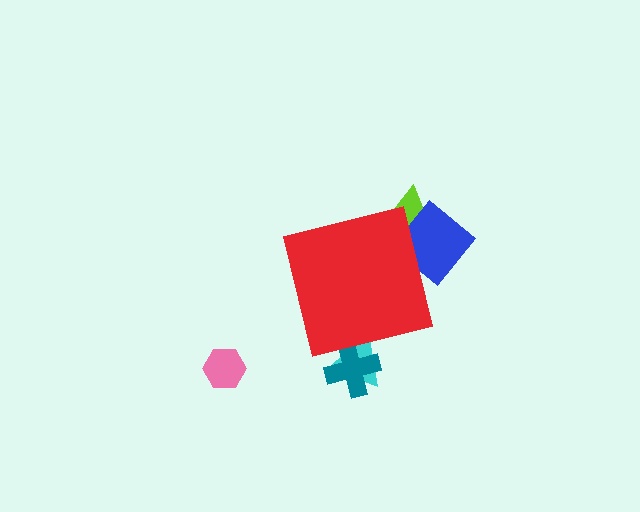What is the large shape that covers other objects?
A red square.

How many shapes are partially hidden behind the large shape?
4 shapes are partially hidden.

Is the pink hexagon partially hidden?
No, the pink hexagon is fully visible.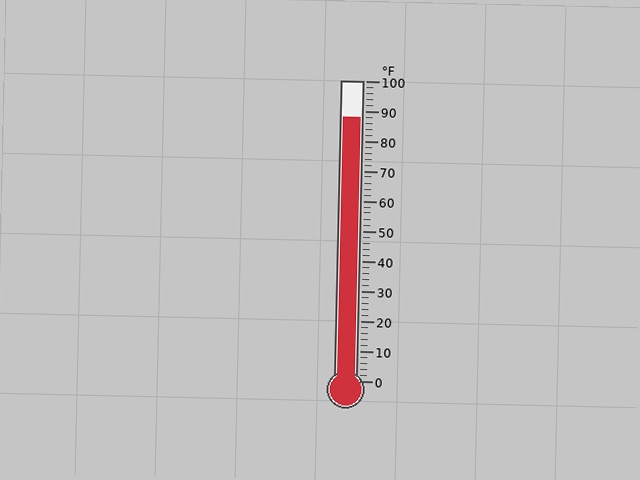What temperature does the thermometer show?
The thermometer shows approximately 88°F.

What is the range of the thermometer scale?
The thermometer scale ranges from 0°F to 100°F.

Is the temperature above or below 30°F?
The temperature is above 30°F.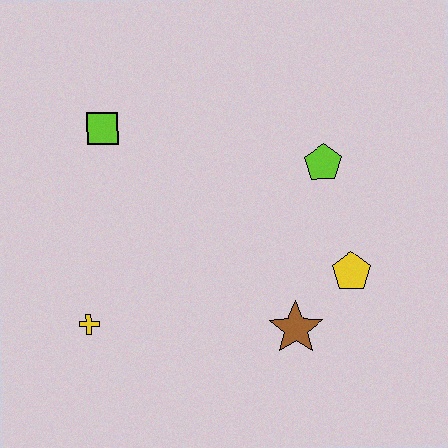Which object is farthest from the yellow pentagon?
The lime square is farthest from the yellow pentagon.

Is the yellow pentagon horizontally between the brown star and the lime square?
No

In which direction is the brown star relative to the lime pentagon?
The brown star is below the lime pentagon.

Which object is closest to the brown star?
The yellow pentagon is closest to the brown star.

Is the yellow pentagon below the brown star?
No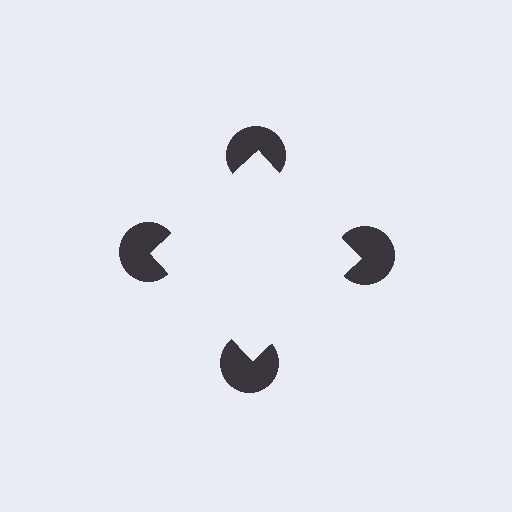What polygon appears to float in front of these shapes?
An illusory square — its edges are inferred from the aligned wedge cuts in the pac-man discs, not physically drawn.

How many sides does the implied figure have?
4 sides.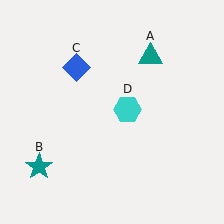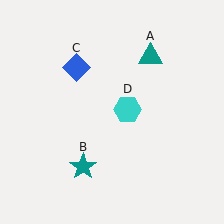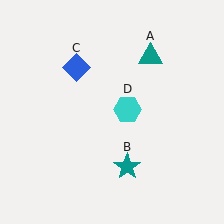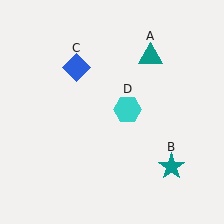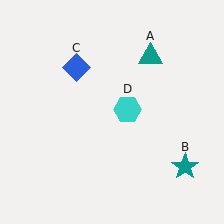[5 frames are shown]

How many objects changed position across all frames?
1 object changed position: teal star (object B).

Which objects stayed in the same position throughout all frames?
Teal triangle (object A) and blue diamond (object C) and cyan hexagon (object D) remained stationary.